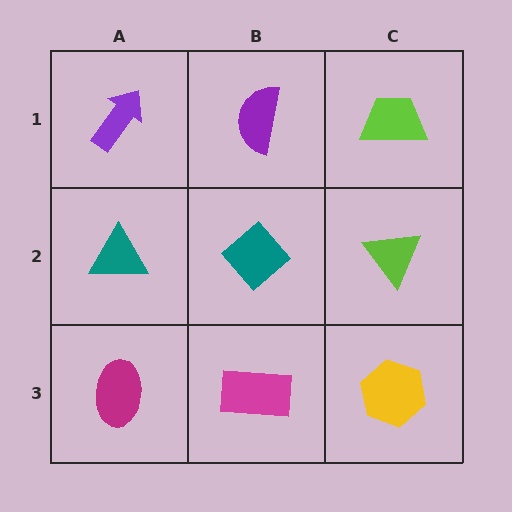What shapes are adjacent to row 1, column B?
A teal diamond (row 2, column B), a purple arrow (row 1, column A), a lime trapezoid (row 1, column C).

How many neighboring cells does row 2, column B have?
4.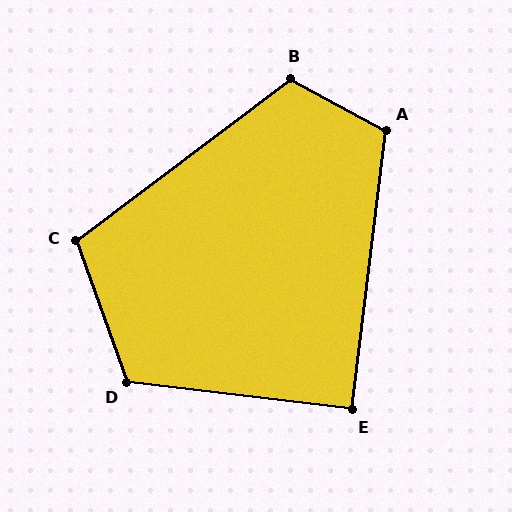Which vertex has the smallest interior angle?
E, at approximately 90 degrees.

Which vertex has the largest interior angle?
D, at approximately 116 degrees.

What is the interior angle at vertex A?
Approximately 112 degrees (obtuse).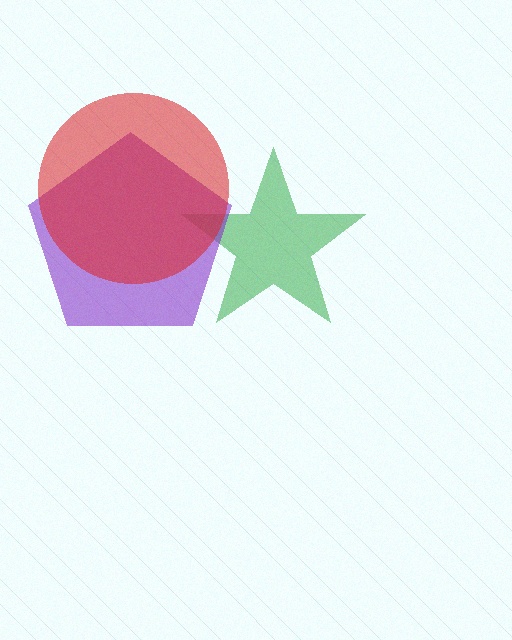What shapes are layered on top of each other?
The layered shapes are: a green star, a purple pentagon, a red circle.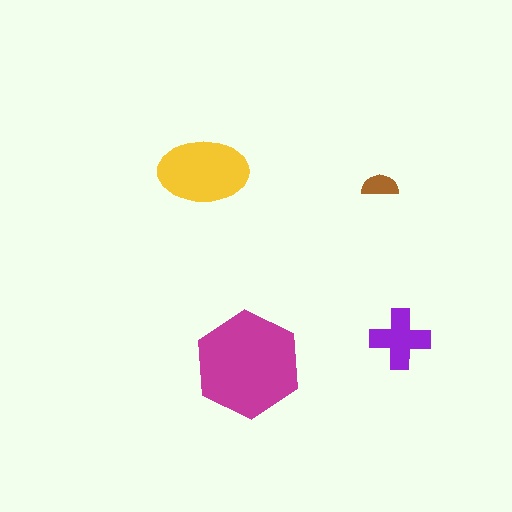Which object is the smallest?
The brown semicircle.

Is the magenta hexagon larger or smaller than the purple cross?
Larger.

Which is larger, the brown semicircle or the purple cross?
The purple cross.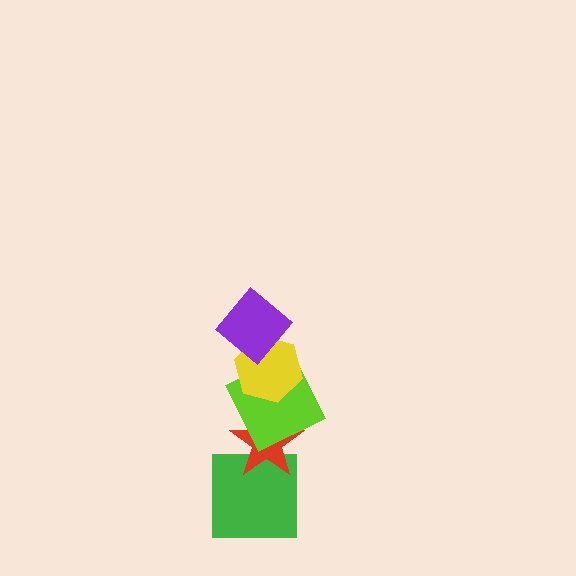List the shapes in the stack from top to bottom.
From top to bottom: the purple diamond, the yellow hexagon, the lime square, the red star, the green square.